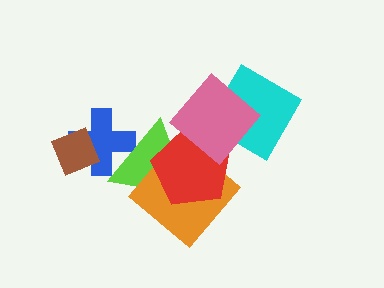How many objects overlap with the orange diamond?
2 objects overlap with the orange diamond.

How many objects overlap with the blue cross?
2 objects overlap with the blue cross.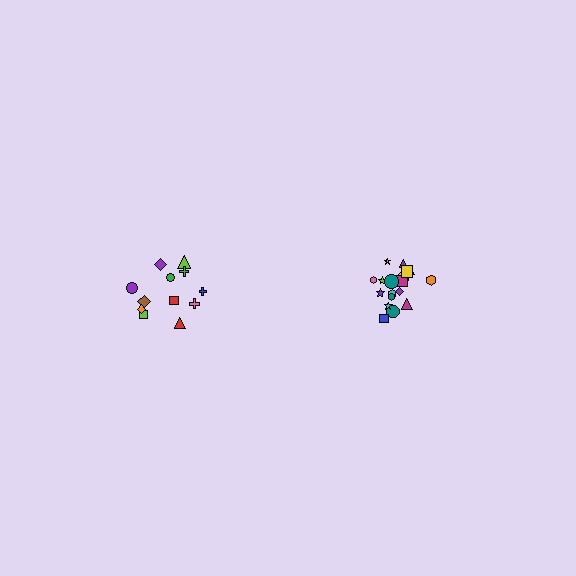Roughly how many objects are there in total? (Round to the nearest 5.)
Roughly 30 objects in total.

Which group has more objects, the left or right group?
The right group.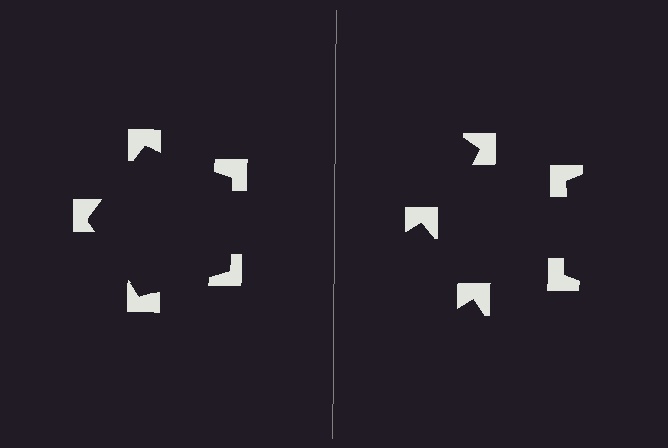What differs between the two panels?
The notched squares are positioned identically on both sides; only the wedge orientations differ. On the left they align to a pentagon; on the right they are misaligned.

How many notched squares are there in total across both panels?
10 — 5 on each side.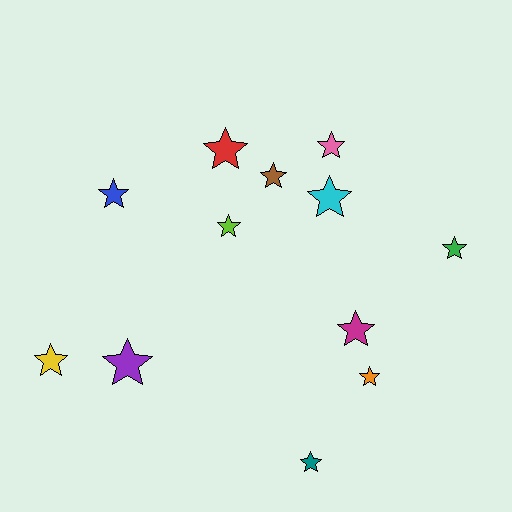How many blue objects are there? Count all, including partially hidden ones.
There is 1 blue object.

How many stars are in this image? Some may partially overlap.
There are 12 stars.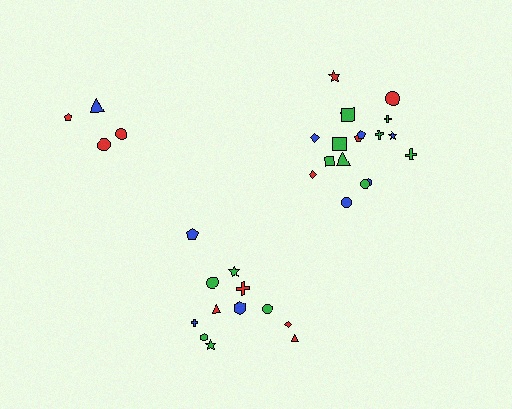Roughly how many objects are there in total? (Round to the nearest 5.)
Roughly 35 objects in total.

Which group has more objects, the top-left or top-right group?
The top-right group.